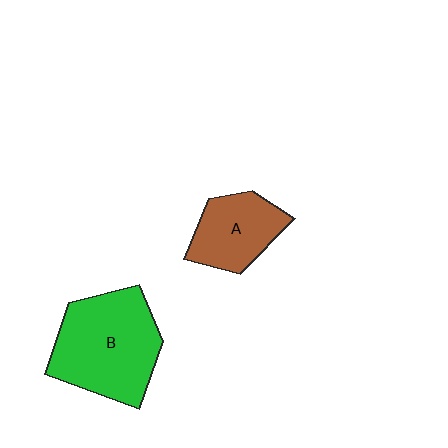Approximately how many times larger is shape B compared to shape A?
Approximately 1.7 times.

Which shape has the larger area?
Shape B (green).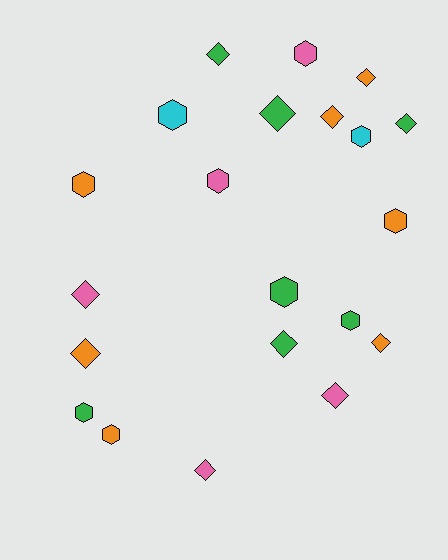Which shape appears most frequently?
Diamond, with 11 objects.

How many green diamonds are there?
There are 4 green diamonds.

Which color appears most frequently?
Green, with 7 objects.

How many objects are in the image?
There are 21 objects.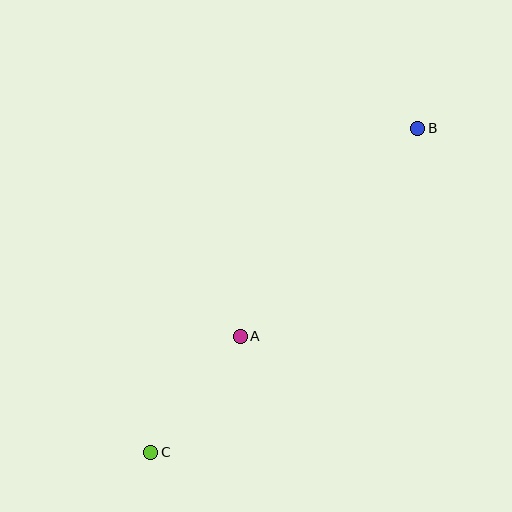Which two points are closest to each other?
Points A and C are closest to each other.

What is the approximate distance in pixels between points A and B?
The distance between A and B is approximately 273 pixels.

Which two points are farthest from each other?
Points B and C are farthest from each other.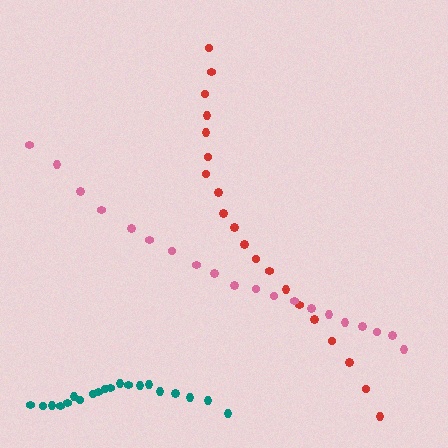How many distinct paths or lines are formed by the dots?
There are 3 distinct paths.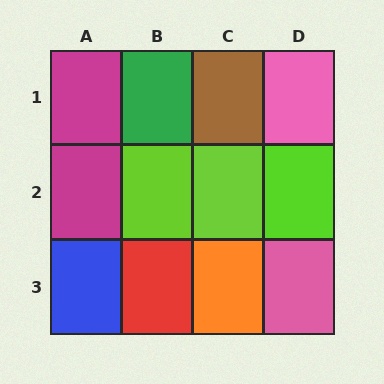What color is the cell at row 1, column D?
Pink.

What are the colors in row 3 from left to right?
Blue, red, orange, pink.